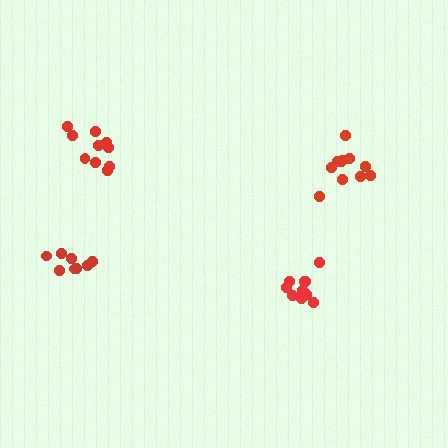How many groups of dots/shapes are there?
There are 4 groups.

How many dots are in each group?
Group 1: 10 dots, Group 2: 11 dots, Group 3: 10 dots, Group 4: 8 dots (39 total).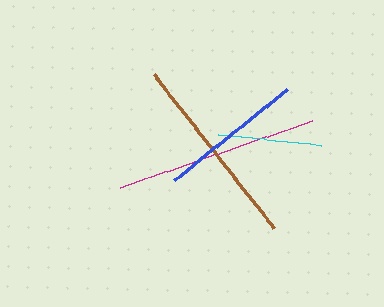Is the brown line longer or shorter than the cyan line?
The brown line is longer than the cyan line.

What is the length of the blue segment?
The blue segment is approximately 145 pixels long.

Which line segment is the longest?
The magenta line is the longest at approximately 202 pixels.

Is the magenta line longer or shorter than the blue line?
The magenta line is longer than the blue line.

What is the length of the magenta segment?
The magenta segment is approximately 202 pixels long.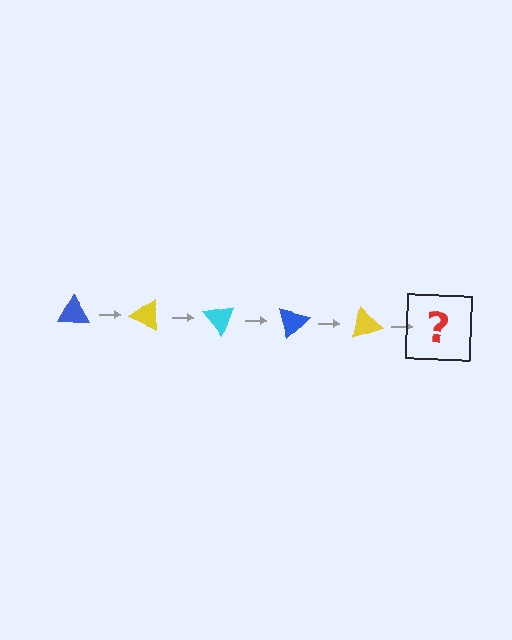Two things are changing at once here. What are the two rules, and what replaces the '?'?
The two rules are that it rotates 25 degrees each step and the color cycles through blue, yellow, and cyan. The '?' should be a cyan triangle, rotated 125 degrees from the start.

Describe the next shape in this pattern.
It should be a cyan triangle, rotated 125 degrees from the start.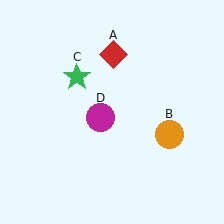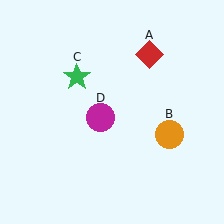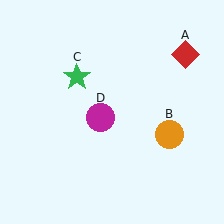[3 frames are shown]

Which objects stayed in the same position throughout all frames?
Orange circle (object B) and green star (object C) and magenta circle (object D) remained stationary.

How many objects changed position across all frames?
1 object changed position: red diamond (object A).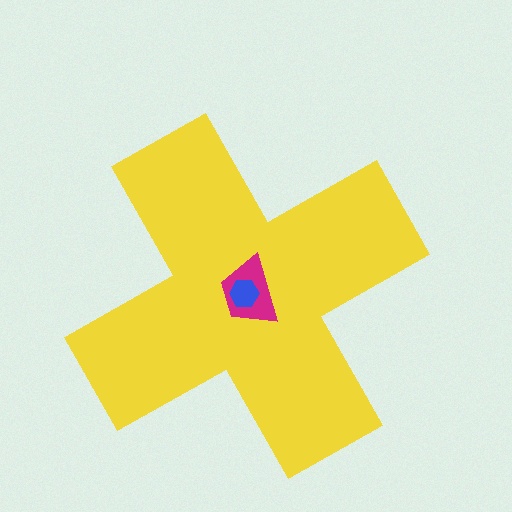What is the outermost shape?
The yellow cross.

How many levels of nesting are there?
3.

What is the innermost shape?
The blue hexagon.